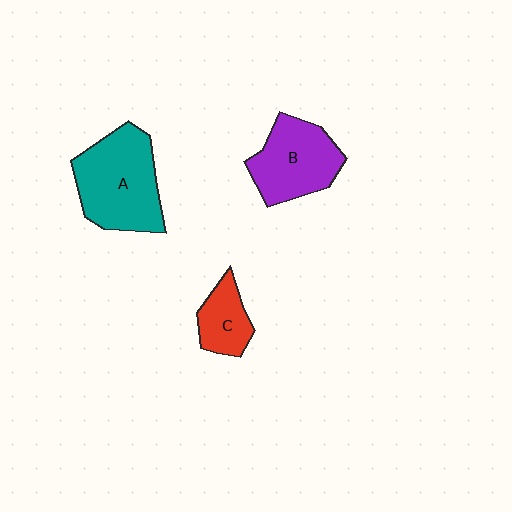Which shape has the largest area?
Shape A (teal).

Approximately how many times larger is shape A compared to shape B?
Approximately 1.3 times.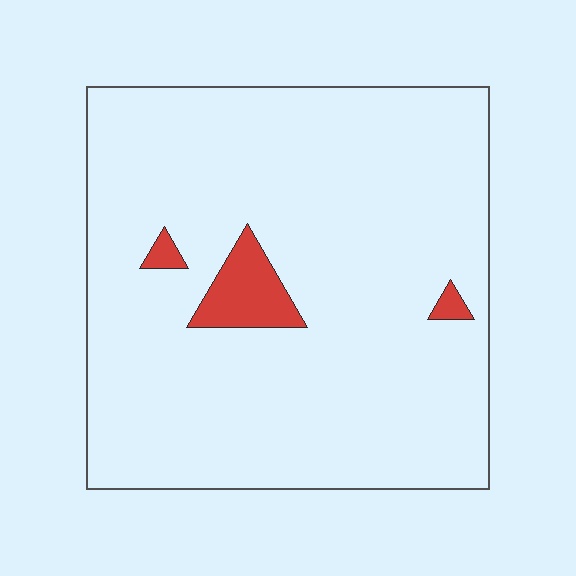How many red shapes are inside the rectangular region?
3.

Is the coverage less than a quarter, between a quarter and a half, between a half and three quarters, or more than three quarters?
Less than a quarter.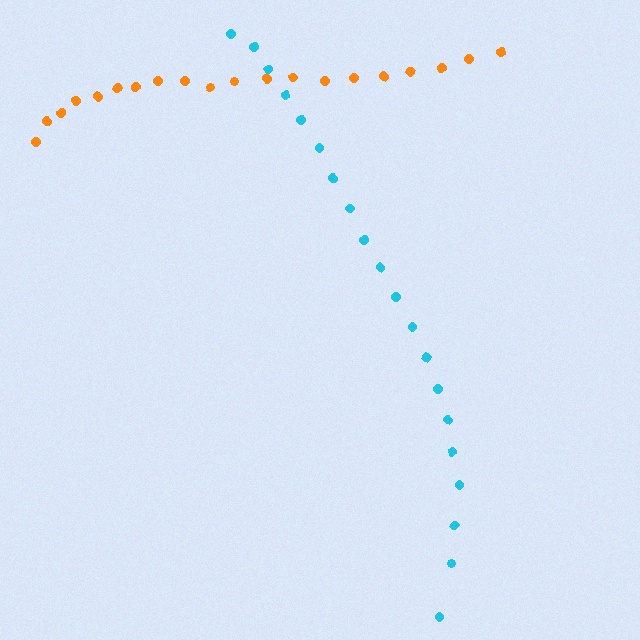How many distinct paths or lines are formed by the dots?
There are 2 distinct paths.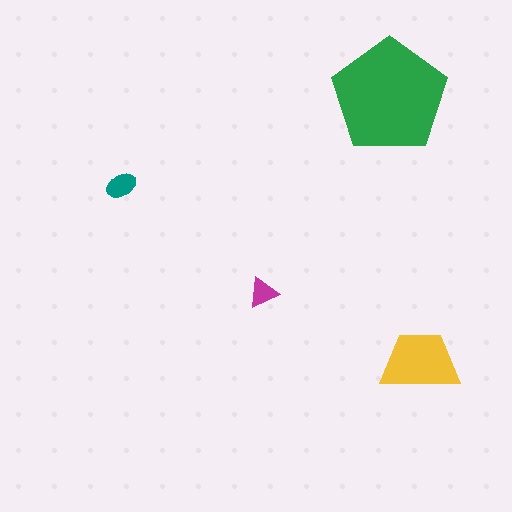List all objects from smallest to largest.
The magenta triangle, the teal ellipse, the yellow trapezoid, the green pentagon.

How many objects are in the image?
There are 4 objects in the image.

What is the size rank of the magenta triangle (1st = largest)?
4th.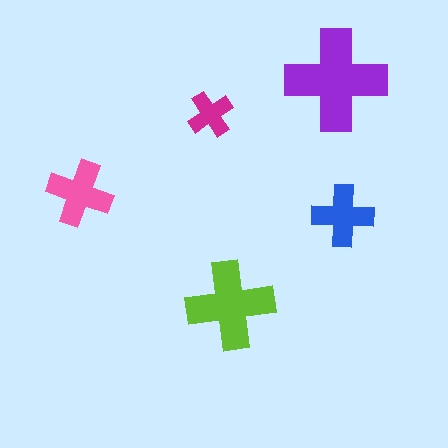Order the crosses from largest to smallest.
the purple one, the lime one, the pink one, the blue one, the magenta one.